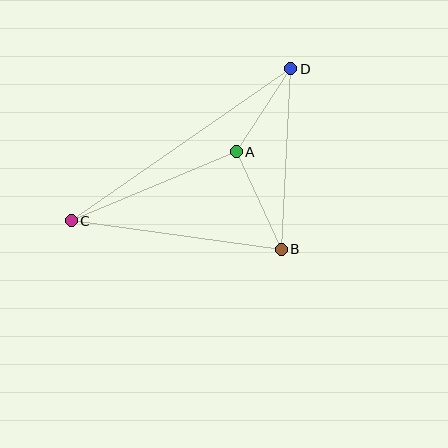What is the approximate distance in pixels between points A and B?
The distance between A and B is approximately 107 pixels.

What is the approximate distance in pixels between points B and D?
The distance between B and D is approximately 180 pixels.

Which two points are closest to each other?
Points A and D are closest to each other.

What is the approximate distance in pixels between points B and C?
The distance between B and C is approximately 212 pixels.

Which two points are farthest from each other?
Points C and D are farthest from each other.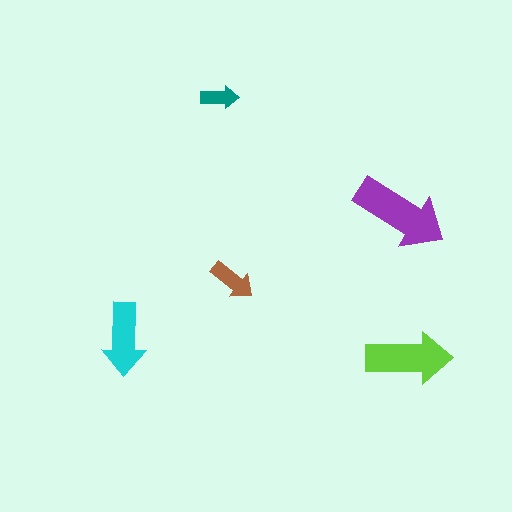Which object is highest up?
The teal arrow is topmost.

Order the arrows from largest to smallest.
the purple one, the lime one, the cyan one, the brown one, the teal one.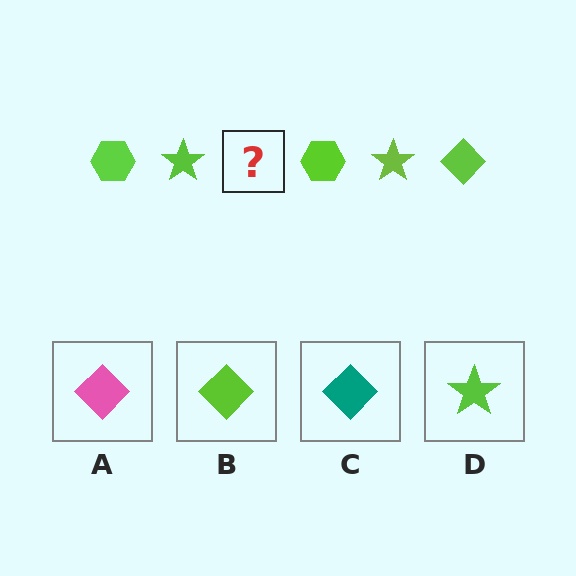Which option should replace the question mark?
Option B.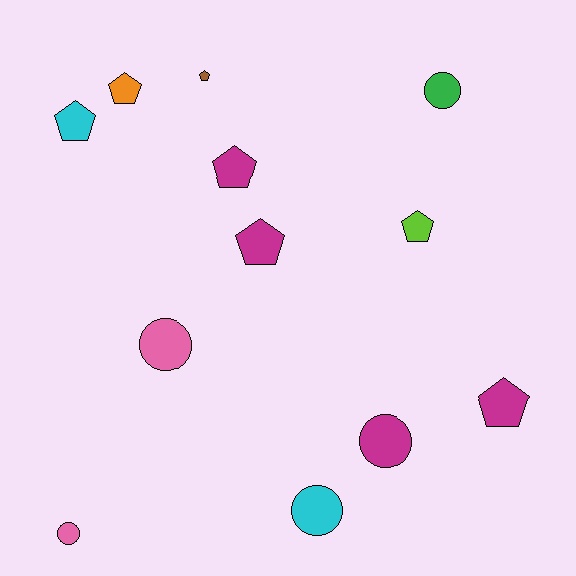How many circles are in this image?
There are 5 circles.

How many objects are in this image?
There are 12 objects.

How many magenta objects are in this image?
There are 4 magenta objects.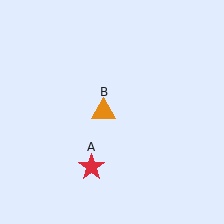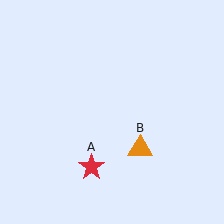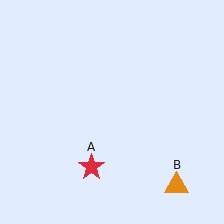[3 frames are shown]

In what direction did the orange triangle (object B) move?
The orange triangle (object B) moved down and to the right.